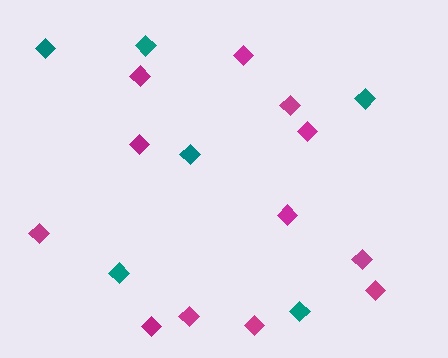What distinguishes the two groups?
There are 2 groups: one group of magenta diamonds (12) and one group of teal diamonds (6).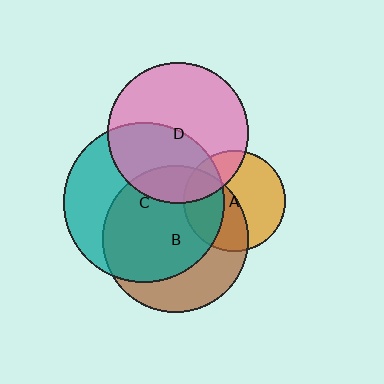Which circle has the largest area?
Circle C (teal).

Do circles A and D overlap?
Yes.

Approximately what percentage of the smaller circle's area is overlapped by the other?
Approximately 25%.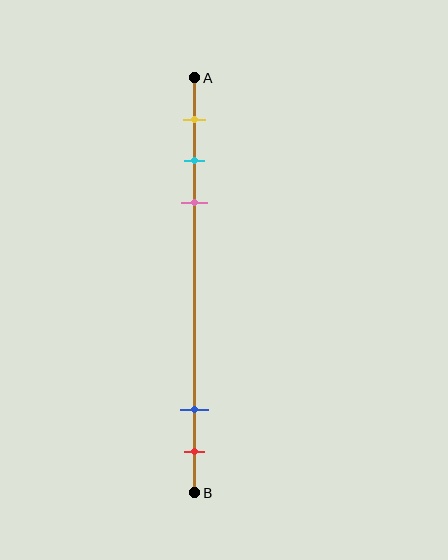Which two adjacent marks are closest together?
The cyan and pink marks are the closest adjacent pair.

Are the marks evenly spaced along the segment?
No, the marks are not evenly spaced.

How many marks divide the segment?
There are 5 marks dividing the segment.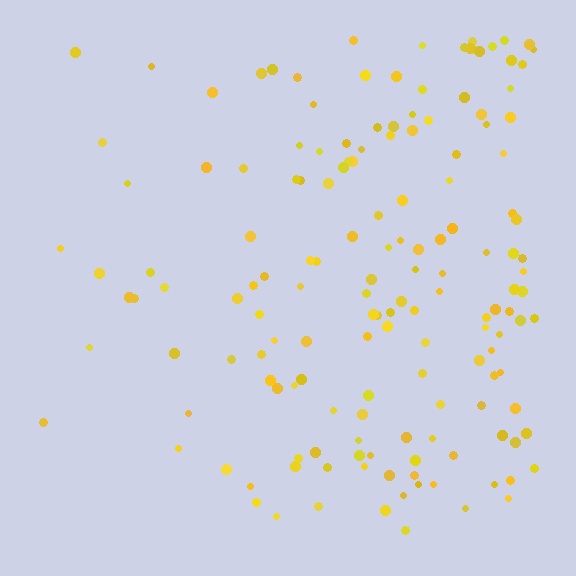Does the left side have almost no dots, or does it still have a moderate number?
Still a moderate number, just noticeably fewer than the right.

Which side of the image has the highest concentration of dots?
The right.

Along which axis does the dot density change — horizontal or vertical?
Horizontal.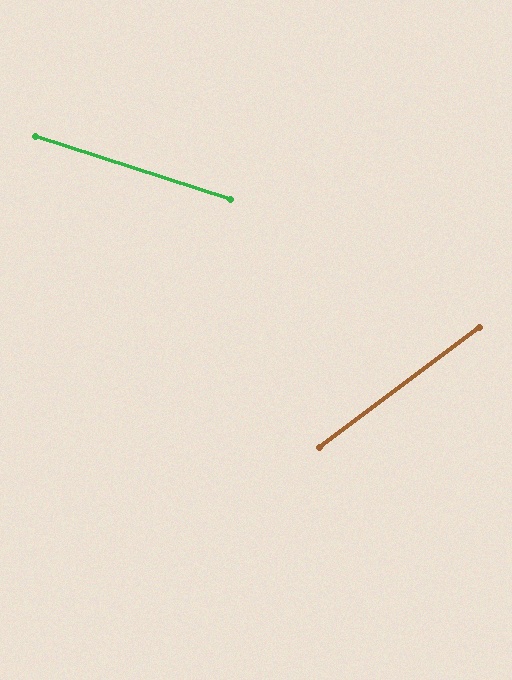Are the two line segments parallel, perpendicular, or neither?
Neither parallel nor perpendicular — they differ by about 55°.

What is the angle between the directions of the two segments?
Approximately 55 degrees.